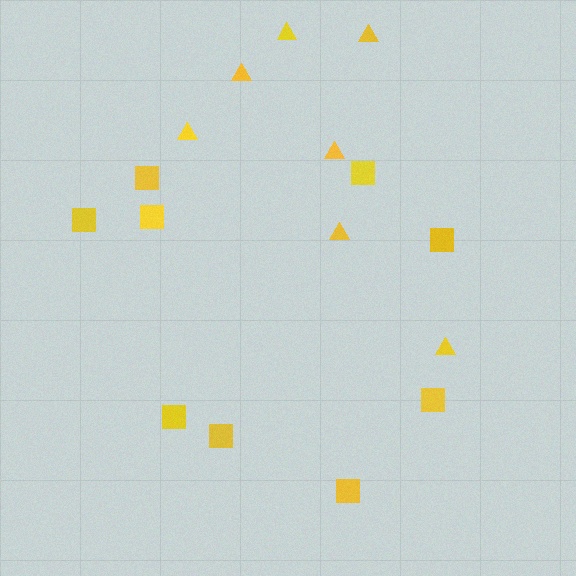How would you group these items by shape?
There are 2 groups: one group of triangles (7) and one group of squares (9).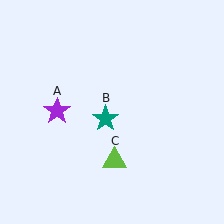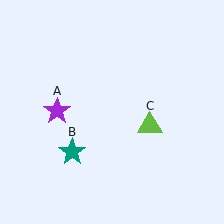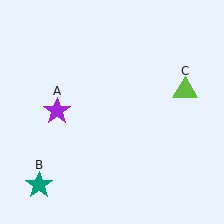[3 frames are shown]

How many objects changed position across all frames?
2 objects changed position: teal star (object B), lime triangle (object C).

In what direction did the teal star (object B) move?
The teal star (object B) moved down and to the left.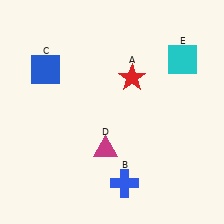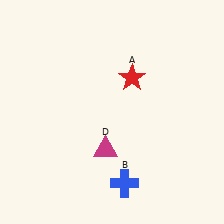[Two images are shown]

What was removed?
The cyan square (E), the blue square (C) were removed in Image 2.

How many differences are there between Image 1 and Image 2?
There are 2 differences between the two images.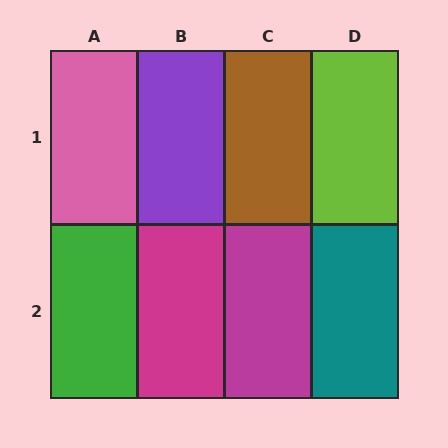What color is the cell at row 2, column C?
Magenta.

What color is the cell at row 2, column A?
Green.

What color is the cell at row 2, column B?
Magenta.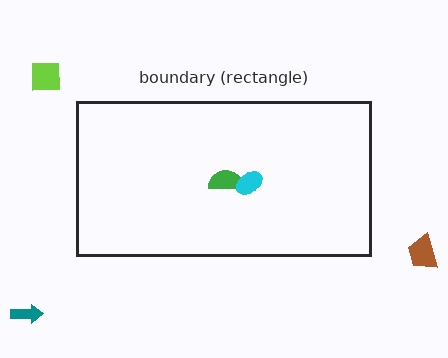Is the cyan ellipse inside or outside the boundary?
Inside.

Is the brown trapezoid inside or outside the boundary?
Outside.